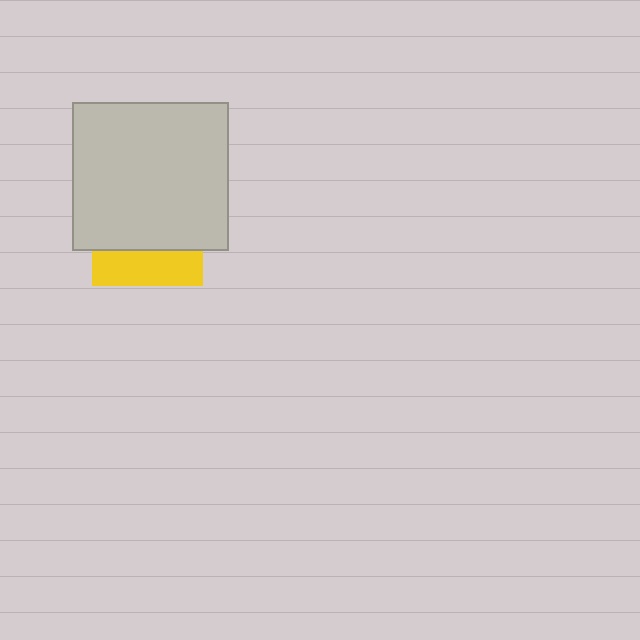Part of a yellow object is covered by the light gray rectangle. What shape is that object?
It is a square.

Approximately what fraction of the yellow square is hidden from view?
Roughly 69% of the yellow square is hidden behind the light gray rectangle.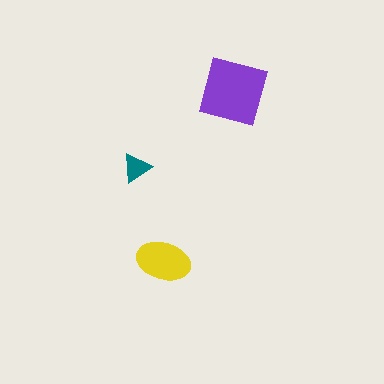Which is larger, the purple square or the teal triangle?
The purple square.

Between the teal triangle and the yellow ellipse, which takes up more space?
The yellow ellipse.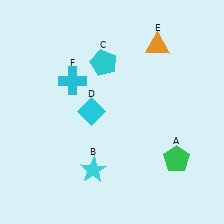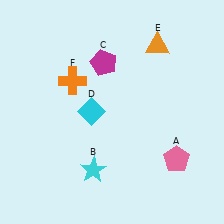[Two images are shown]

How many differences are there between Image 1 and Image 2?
There are 3 differences between the two images.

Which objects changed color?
A changed from green to pink. C changed from cyan to magenta. F changed from cyan to orange.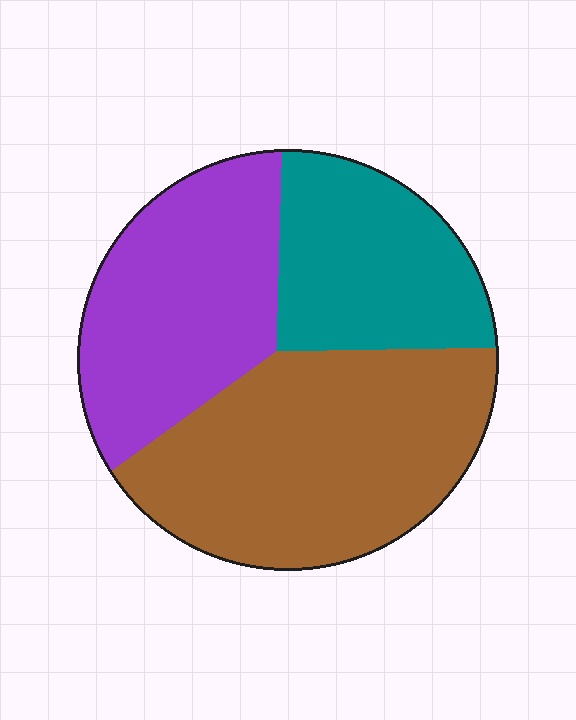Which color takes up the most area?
Brown, at roughly 45%.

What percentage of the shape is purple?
Purple takes up about one third (1/3) of the shape.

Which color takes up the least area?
Teal, at roughly 25%.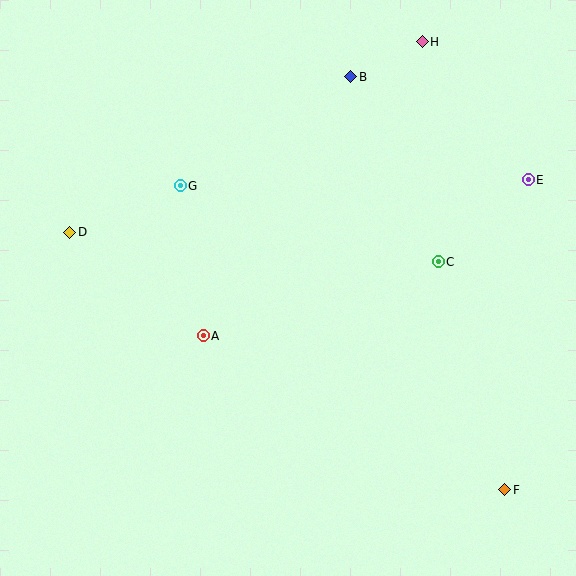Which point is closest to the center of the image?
Point A at (203, 336) is closest to the center.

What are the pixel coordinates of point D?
Point D is at (70, 232).